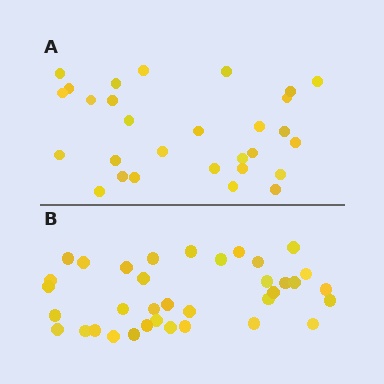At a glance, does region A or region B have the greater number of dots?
Region B (the bottom region) has more dots.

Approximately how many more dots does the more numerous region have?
Region B has roughly 8 or so more dots than region A.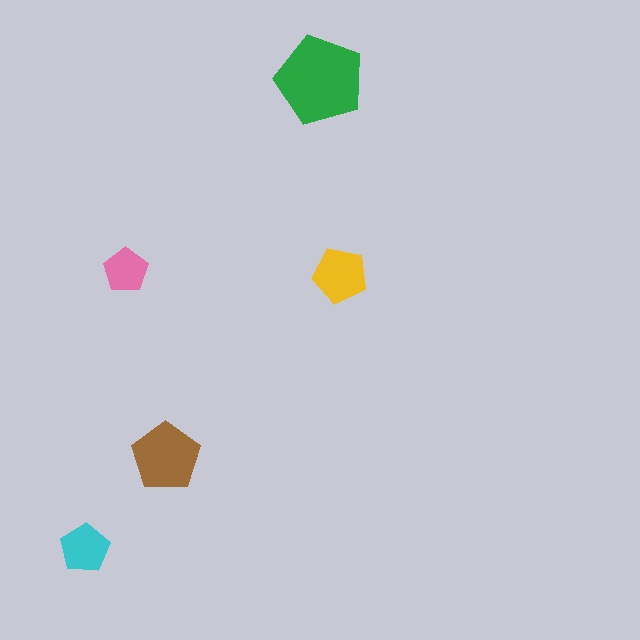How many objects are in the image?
There are 5 objects in the image.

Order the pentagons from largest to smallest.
the green one, the brown one, the yellow one, the cyan one, the pink one.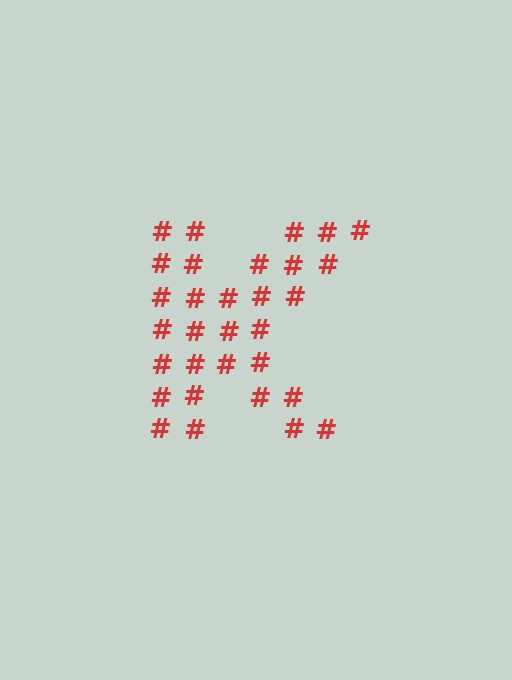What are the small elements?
The small elements are hash symbols.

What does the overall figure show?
The overall figure shows the letter K.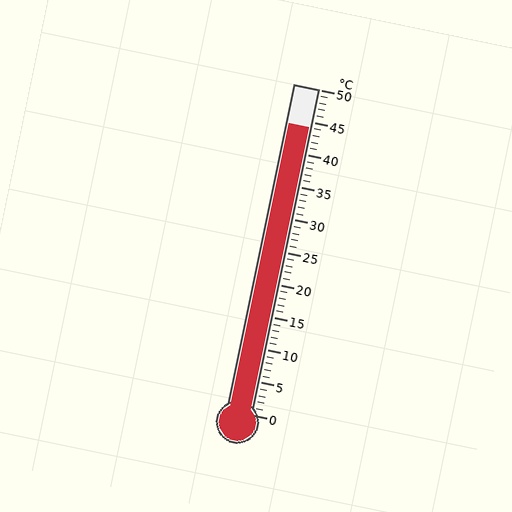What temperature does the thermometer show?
The thermometer shows approximately 44°C.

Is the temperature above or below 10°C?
The temperature is above 10°C.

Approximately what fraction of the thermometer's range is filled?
The thermometer is filled to approximately 90% of its range.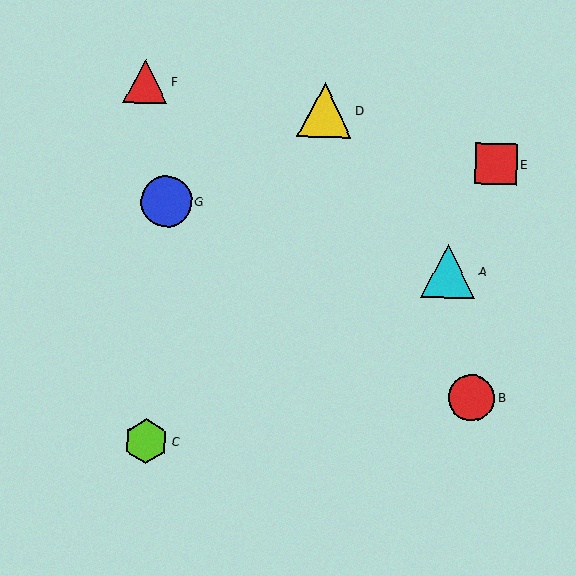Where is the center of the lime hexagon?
The center of the lime hexagon is at (146, 441).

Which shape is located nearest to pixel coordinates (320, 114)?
The yellow triangle (labeled D) at (325, 110) is nearest to that location.